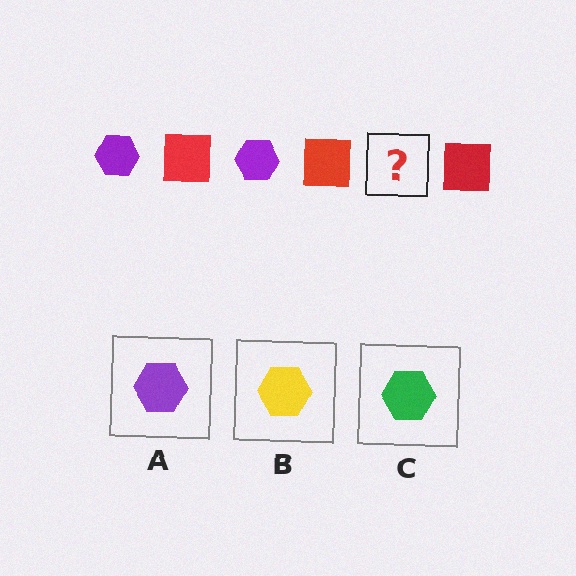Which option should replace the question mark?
Option A.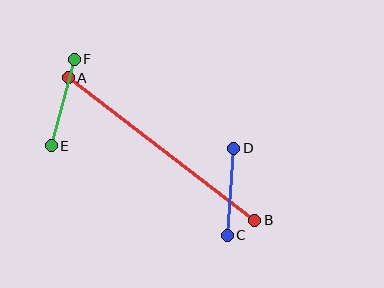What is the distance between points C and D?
The distance is approximately 87 pixels.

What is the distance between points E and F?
The distance is approximately 89 pixels.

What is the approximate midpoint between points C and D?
The midpoint is at approximately (230, 192) pixels.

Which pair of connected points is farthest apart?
Points A and B are farthest apart.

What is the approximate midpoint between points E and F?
The midpoint is at approximately (63, 103) pixels.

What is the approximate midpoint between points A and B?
The midpoint is at approximately (161, 149) pixels.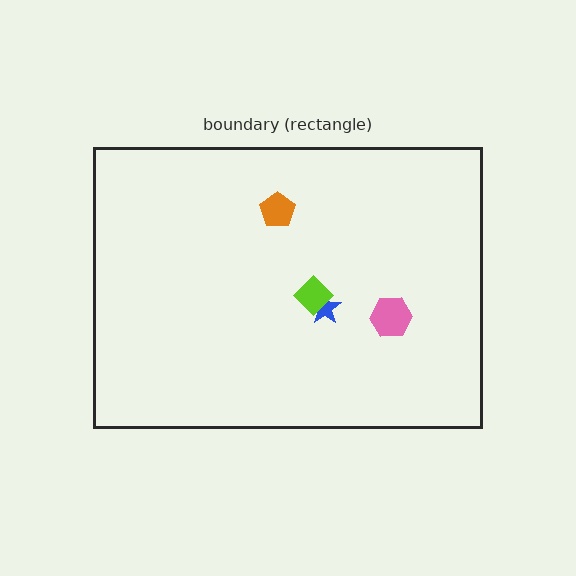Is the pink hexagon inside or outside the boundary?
Inside.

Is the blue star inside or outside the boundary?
Inside.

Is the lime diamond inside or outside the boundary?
Inside.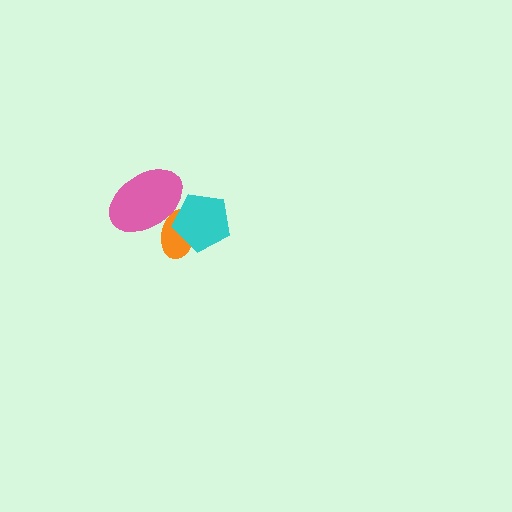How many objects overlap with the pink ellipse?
2 objects overlap with the pink ellipse.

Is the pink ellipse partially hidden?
Yes, it is partially covered by another shape.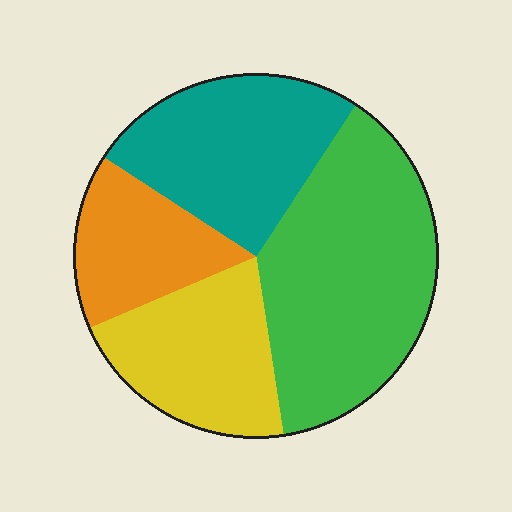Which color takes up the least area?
Orange, at roughly 15%.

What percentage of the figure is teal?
Teal takes up about one quarter (1/4) of the figure.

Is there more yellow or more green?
Green.